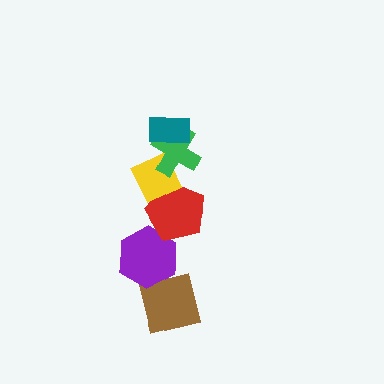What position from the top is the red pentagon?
The red pentagon is 4th from the top.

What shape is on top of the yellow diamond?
The green cross is on top of the yellow diamond.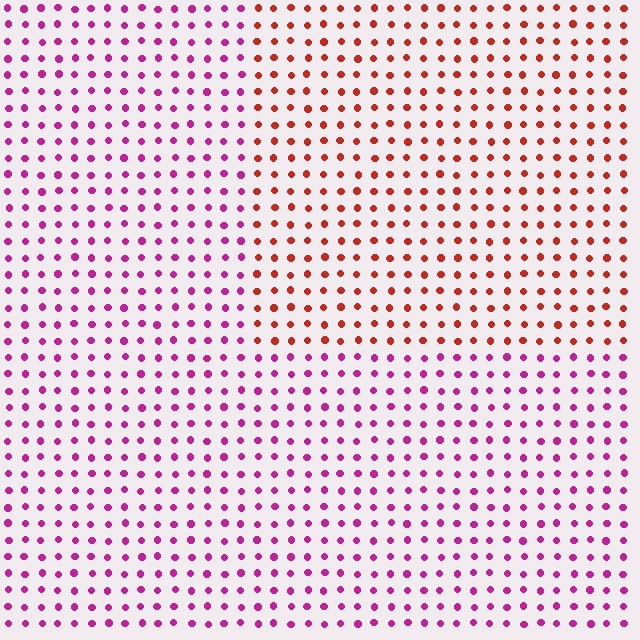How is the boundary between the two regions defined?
The boundary is defined purely by a slight shift in hue (about 48 degrees). Spacing, size, and orientation are identical on both sides.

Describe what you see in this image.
The image is filled with small magenta elements in a uniform arrangement. A rectangle-shaped region is visible where the elements are tinted to a slightly different hue, forming a subtle color boundary.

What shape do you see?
I see a rectangle.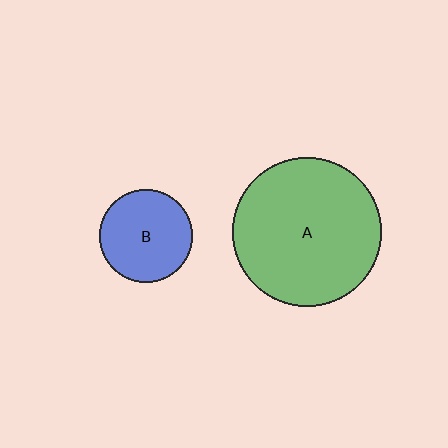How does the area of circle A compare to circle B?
Approximately 2.6 times.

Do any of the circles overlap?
No, none of the circles overlap.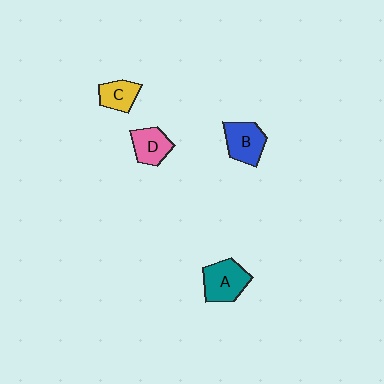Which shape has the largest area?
Shape A (teal).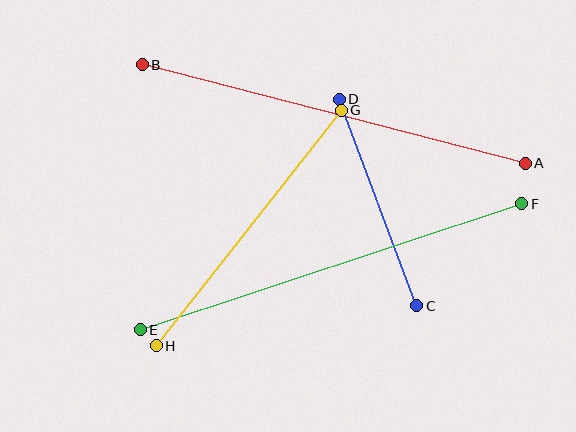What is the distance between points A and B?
The distance is approximately 396 pixels.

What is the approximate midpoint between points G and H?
The midpoint is at approximately (249, 228) pixels.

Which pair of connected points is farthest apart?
Points E and F are farthest apart.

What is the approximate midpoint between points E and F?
The midpoint is at approximately (331, 267) pixels.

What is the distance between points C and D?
The distance is approximately 220 pixels.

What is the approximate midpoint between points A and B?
The midpoint is at approximately (334, 114) pixels.